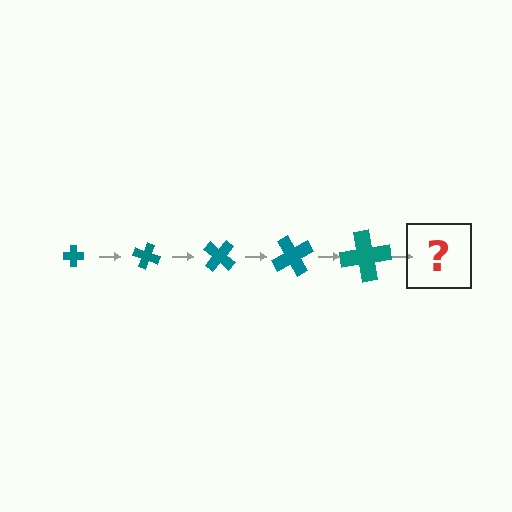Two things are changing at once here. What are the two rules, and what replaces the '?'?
The two rules are that the cross grows larger each step and it rotates 20 degrees each step. The '?' should be a cross, larger than the previous one and rotated 100 degrees from the start.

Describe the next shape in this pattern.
It should be a cross, larger than the previous one and rotated 100 degrees from the start.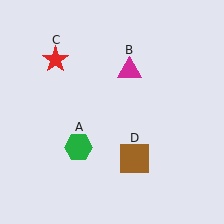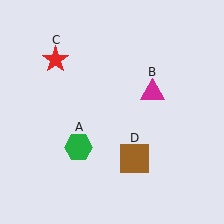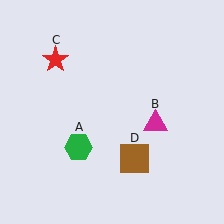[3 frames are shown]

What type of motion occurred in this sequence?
The magenta triangle (object B) rotated clockwise around the center of the scene.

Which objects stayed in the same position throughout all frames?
Green hexagon (object A) and red star (object C) and brown square (object D) remained stationary.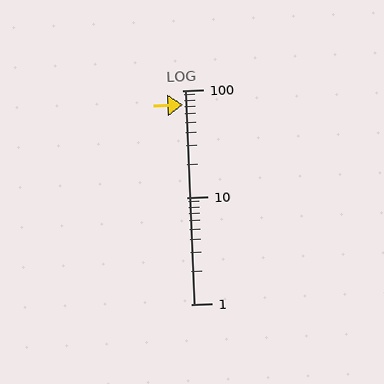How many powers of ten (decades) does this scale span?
The scale spans 2 decades, from 1 to 100.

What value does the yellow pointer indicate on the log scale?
The pointer indicates approximately 73.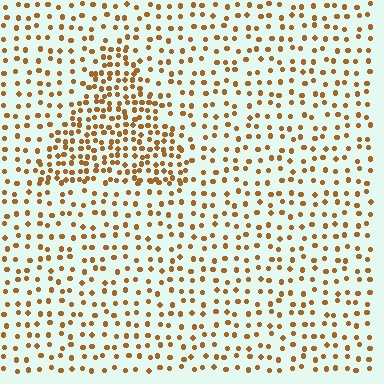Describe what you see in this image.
The image contains small brown elements arranged at two different densities. A triangle-shaped region is visible where the elements are more densely packed than the surrounding area.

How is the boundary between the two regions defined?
The boundary is defined by a change in element density (approximately 2.1x ratio). All elements are the same color, size, and shape.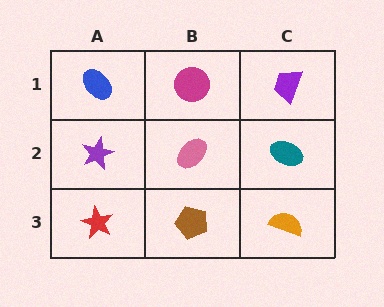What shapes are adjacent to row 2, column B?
A magenta circle (row 1, column B), a brown pentagon (row 3, column B), a purple star (row 2, column A), a teal ellipse (row 2, column C).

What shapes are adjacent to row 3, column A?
A purple star (row 2, column A), a brown pentagon (row 3, column B).